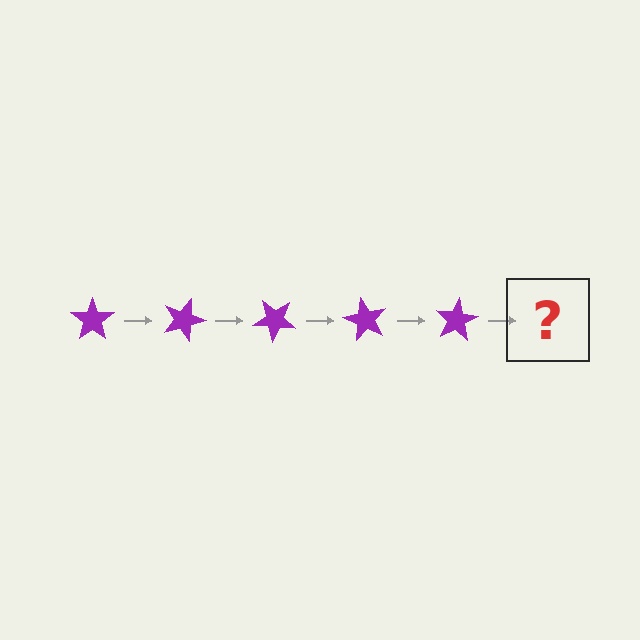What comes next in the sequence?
The next element should be a purple star rotated 100 degrees.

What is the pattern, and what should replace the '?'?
The pattern is that the star rotates 20 degrees each step. The '?' should be a purple star rotated 100 degrees.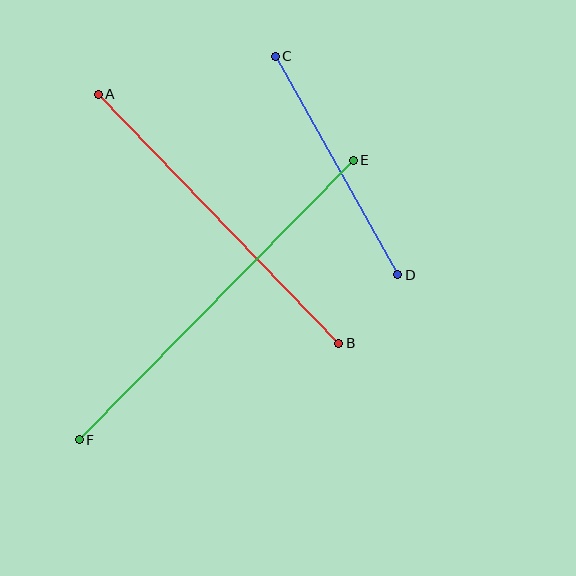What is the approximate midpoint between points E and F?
The midpoint is at approximately (216, 300) pixels.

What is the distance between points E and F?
The distance is approximately 391 pixels.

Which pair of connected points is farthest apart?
Points E and F are farthest apart.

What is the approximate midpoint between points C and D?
The midpoint is at approximately (336, 166) pixels.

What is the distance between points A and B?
The distance is approximately 346 pixels.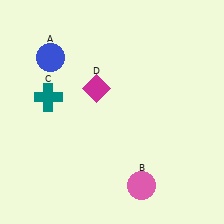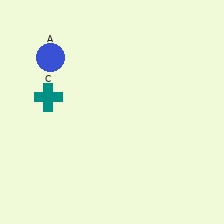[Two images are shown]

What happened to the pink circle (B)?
The pink circle (B) was removed in Image 2. It was in the bottom-right area of Image 1.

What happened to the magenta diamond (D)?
The magenta diamond (D) was removed in Image 2. It was in the top-left area of Image 1.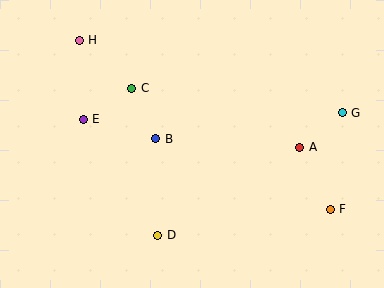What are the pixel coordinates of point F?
Point F is at (330, 209).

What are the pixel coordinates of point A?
Point A is at (300, 147).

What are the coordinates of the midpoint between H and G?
The midpoint between H and G is at (211, 77).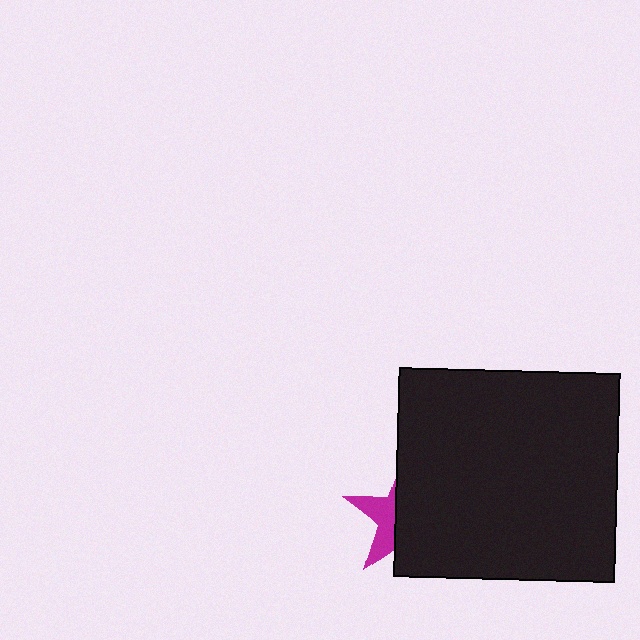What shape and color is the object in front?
The object in front is a black rectangle.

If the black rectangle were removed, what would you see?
You would see the complete magenta star.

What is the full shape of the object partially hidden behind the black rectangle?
The partially hidden object is a magenta star.